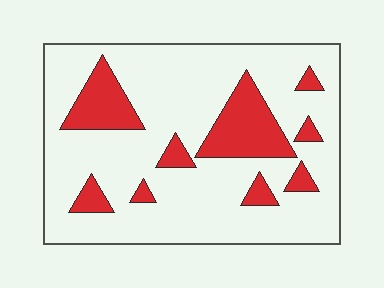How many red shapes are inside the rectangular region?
9.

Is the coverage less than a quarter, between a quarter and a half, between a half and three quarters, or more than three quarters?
Less than a quarter.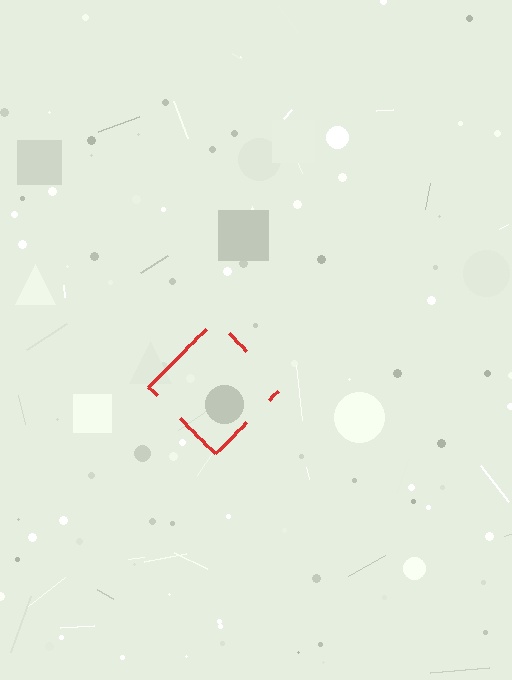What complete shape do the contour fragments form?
The contour fragments form a diamond.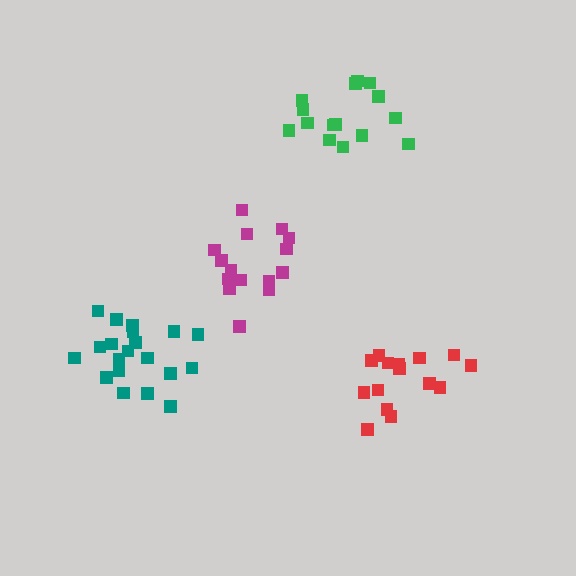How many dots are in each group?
Group 1: 15 dots, Group 2: 15 dots, Group 3: 20 dots, Group 4: 15 dots (65 total).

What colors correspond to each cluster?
The clusters are colored: red, magenta, teal, green.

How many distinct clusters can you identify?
There are 4 distinct clusters.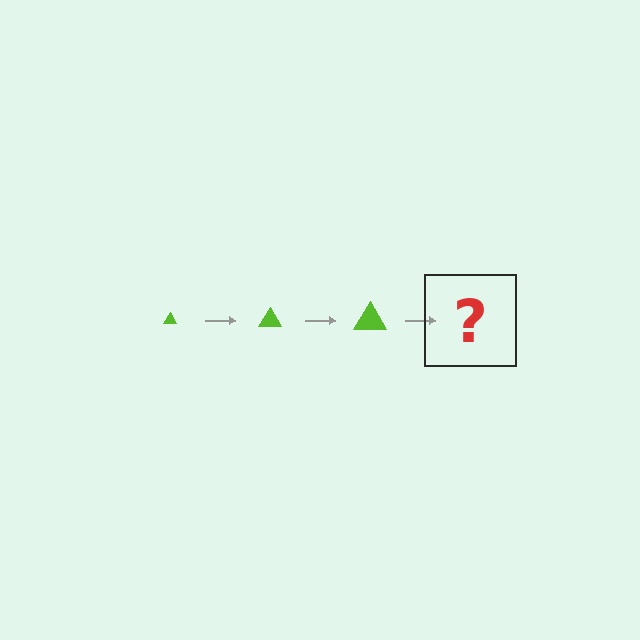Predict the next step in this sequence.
The next step is a lime triangle, larger than the previous one.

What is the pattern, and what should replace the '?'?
The pattern is that the triangle gets progressively larger each step. The '?' should be a lime triangle, larger than the previous one.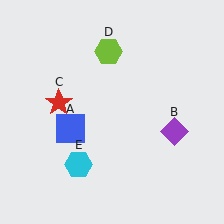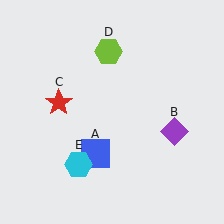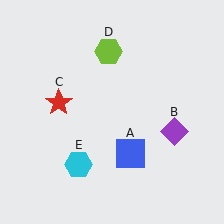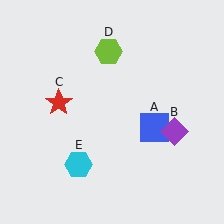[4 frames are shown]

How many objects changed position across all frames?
1 object changed position: blue square (object A).